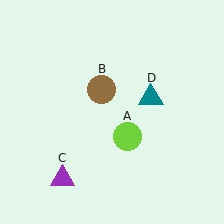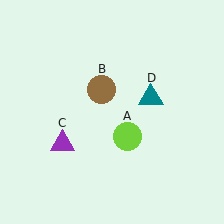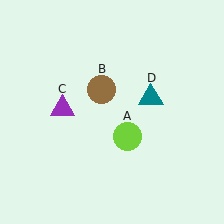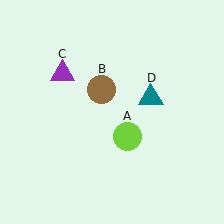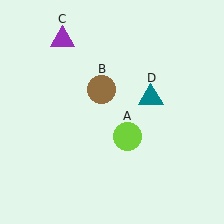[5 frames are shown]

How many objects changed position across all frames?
1 object changed position: purple triangle (object C).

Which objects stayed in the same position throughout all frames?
Lime circle (object A) and brown circle (object B) and teal triangle (object D) remained stationary.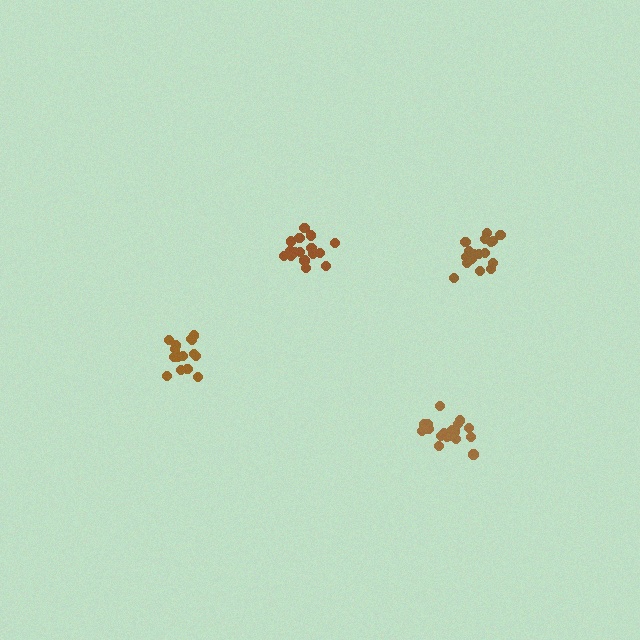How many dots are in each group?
Group 1: 16 dots, Group 2: 18 dots, Group 3: 19 dots, Group 4: 16 dots (69 total).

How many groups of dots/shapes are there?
There are 4 groups.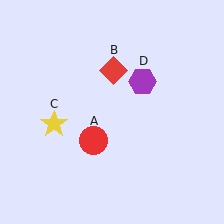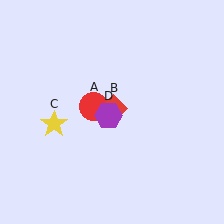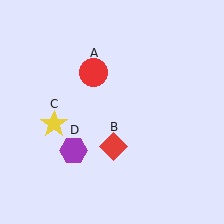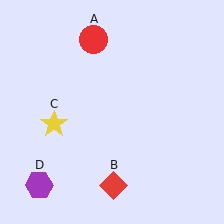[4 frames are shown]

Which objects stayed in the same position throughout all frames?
Yellow star (object C) remained stationary.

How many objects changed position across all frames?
3 objects changed position: red circle (object A), red diamond (object B), purple hexagon (object D).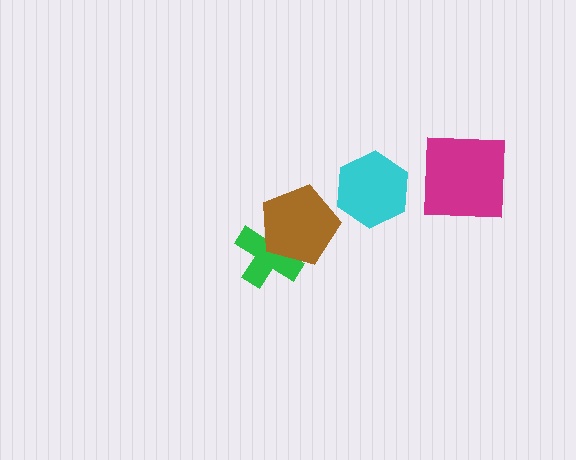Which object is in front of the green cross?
The brown pentagon is in front of the green cross.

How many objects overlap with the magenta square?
0 objects overlap with the magenta square.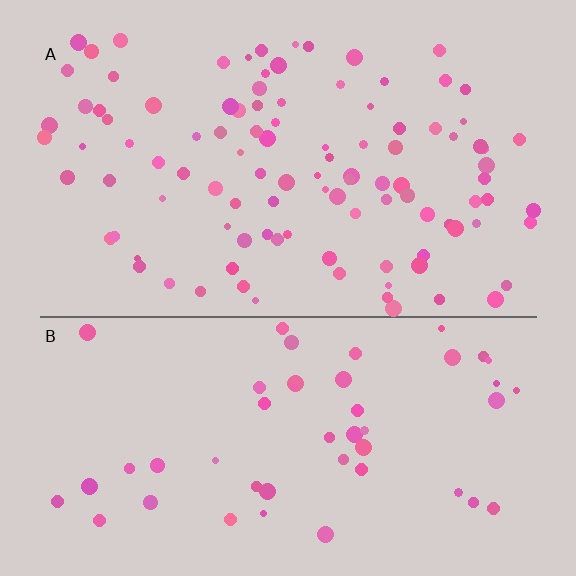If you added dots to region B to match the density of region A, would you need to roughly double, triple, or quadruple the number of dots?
Approximately double.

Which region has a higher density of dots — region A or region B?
A (the top).